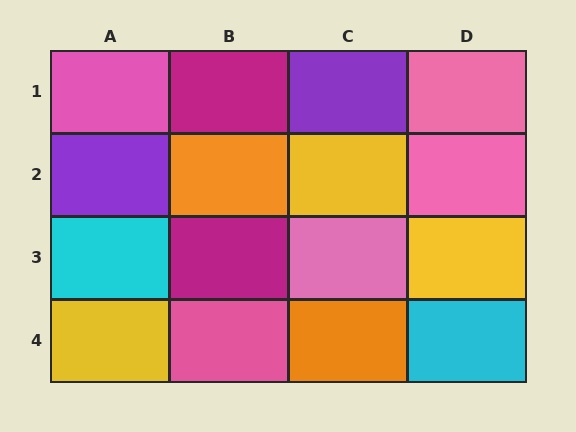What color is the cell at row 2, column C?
Yellow.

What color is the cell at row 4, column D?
Cyan.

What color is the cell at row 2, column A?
Purple.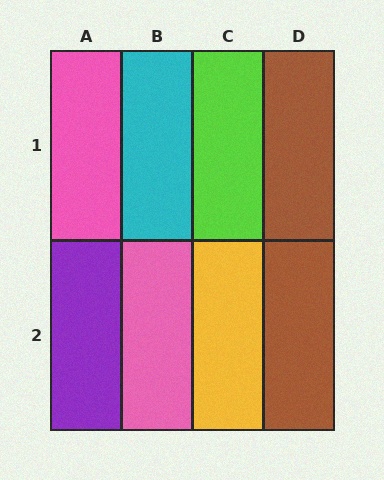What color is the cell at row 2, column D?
Brown.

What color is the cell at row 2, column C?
Yellow.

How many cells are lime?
1 cell is lime.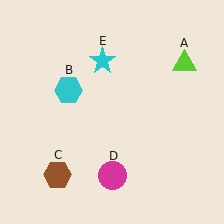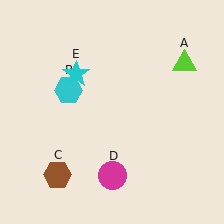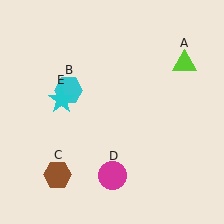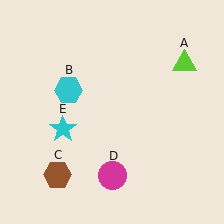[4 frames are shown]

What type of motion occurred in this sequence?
The cyan star (object E) rotated counterclockwise around the center of the scene.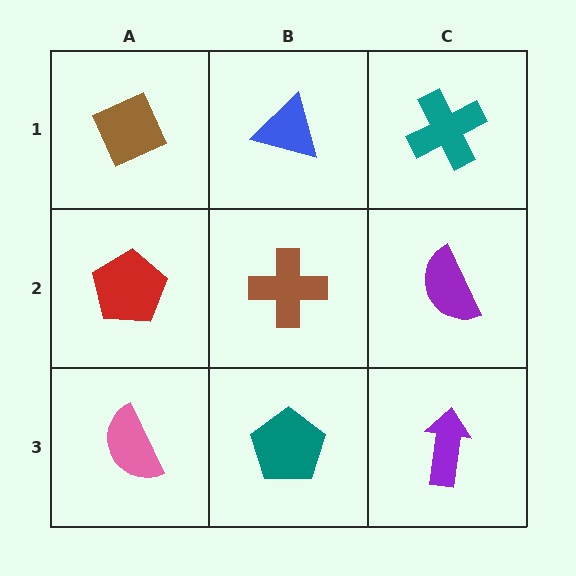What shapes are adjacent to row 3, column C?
A purple semicircle (row 2, column C), a teal pentagon (row 3, column B).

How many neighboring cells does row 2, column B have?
4.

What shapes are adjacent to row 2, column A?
A brown diamond (row 1, column A), a pink semicircle (row 3, column A), a brown cross (row 2, column B).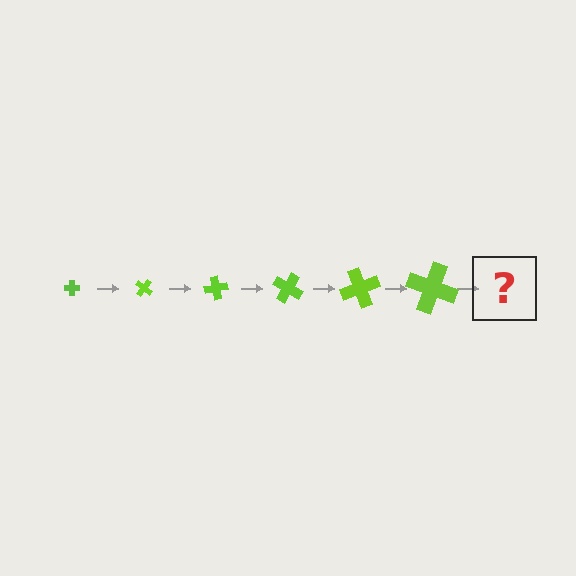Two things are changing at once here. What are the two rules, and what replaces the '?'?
The two rules are that the cross grows larger each step and it rotates 40 degrees each step. The '?' should be a cross, larger than the previous one and rotated 240 degrees from the start.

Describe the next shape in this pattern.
It should be a cross, larger than the previous one and rotated 240 degrees from the start.